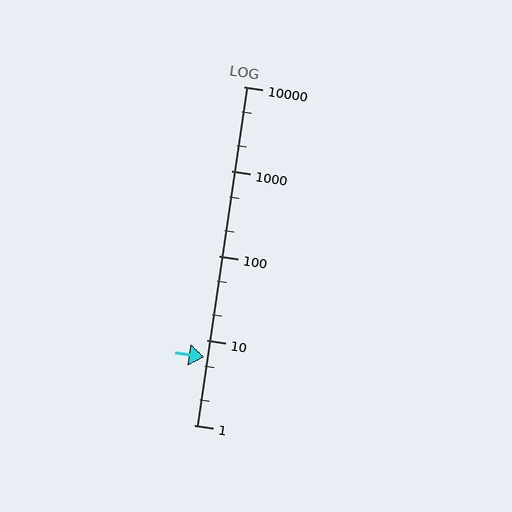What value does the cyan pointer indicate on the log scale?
The pointer indicates approximately 6.3.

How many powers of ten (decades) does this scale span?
The scale spans 4 decades, from 1 to 10000.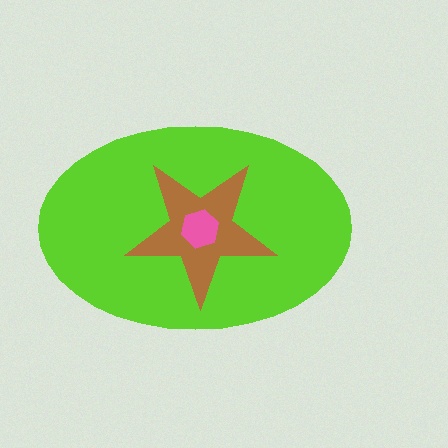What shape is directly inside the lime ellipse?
The brown star.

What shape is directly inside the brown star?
The pink hexagon.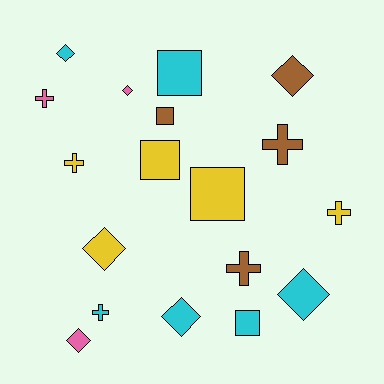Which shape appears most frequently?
Diamond, with 7 objects.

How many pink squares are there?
There are no pink squares.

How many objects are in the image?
There are 18 objects.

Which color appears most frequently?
Cyan, with 6 objects.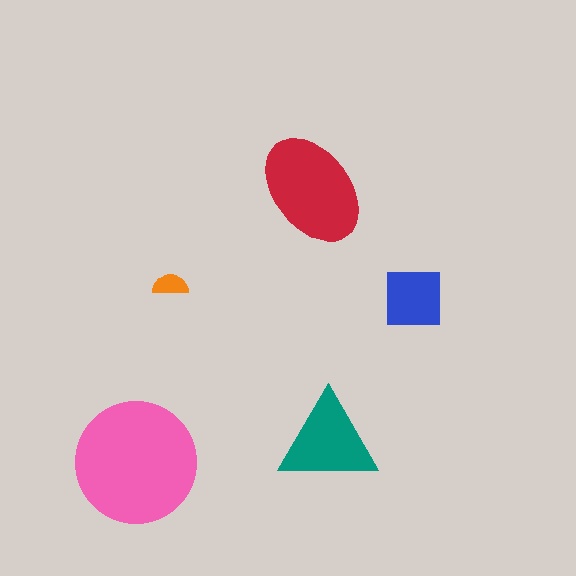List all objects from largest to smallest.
The pink circle, the red ellipse, the teal triangle, the blue square, the orange semicircle.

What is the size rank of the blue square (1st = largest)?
4th.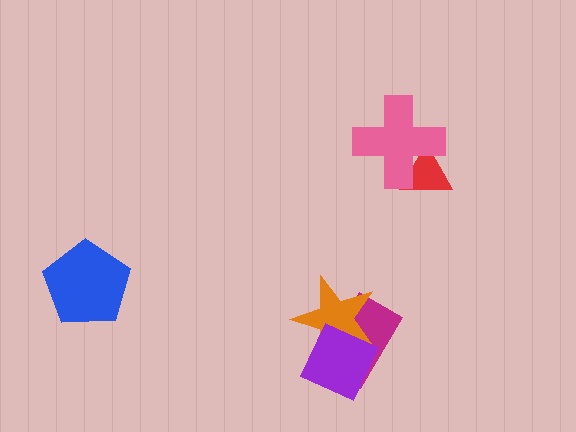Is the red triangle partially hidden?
Yes, it is partially covered by another shape.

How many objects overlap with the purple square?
2 objects overlap with the purple square.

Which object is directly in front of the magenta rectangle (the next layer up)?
The orange star is directly in front of the magenta rectangle.